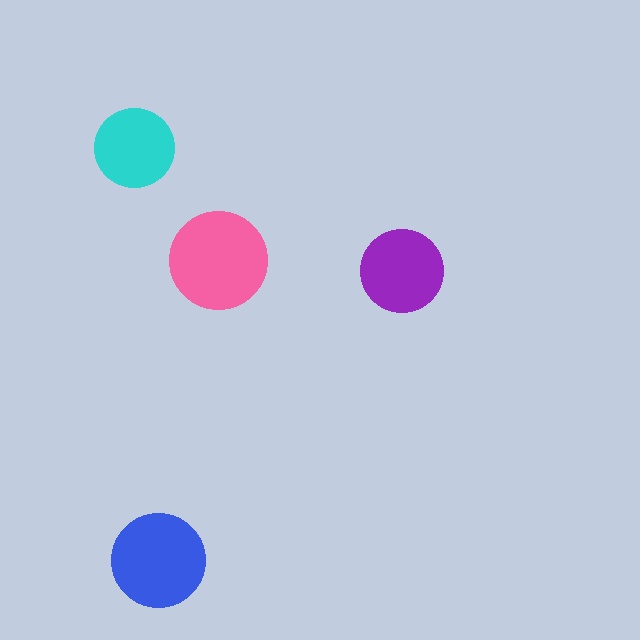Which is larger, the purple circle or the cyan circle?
The purple one.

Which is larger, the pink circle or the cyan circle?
The pink one.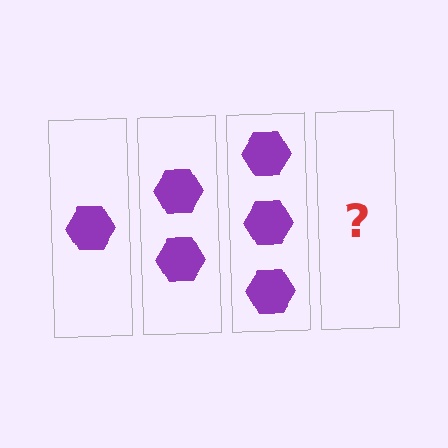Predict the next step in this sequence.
The next step is 4 hexagons.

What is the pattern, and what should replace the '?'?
The pattern is that each step adds one more hexagon. The '?' should be 4 hexagons.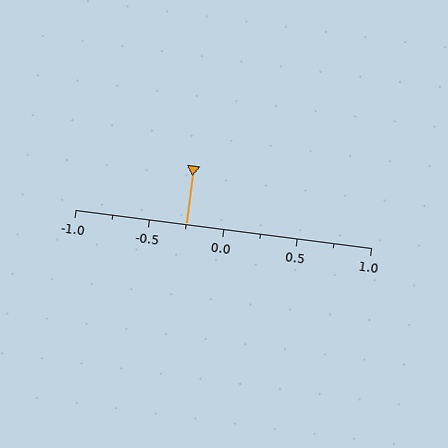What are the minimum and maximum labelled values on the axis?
The axis runs from -1.0 to 1.0.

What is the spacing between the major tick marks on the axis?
The major ticks are spaced 0.5 apart.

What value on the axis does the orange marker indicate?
The marker indicates approximately -0.25.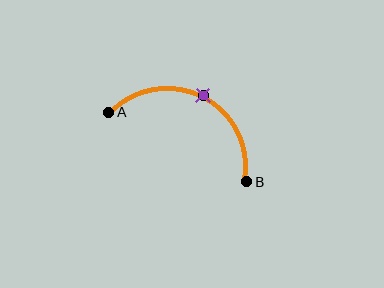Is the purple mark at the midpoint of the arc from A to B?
Yes. The purple mark lies on the arc at equal arc-length from both A and B — it is the arc midpoint.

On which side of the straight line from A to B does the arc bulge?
The arc bulges above the straight line connecting A and B.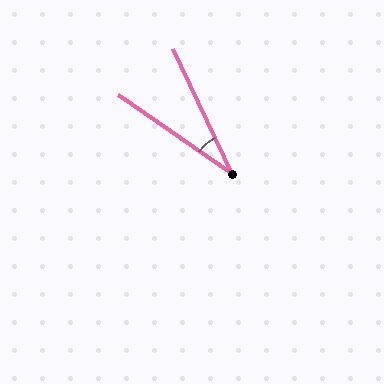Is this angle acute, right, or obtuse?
It is acute.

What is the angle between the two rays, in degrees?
Approximately 30 degrees.